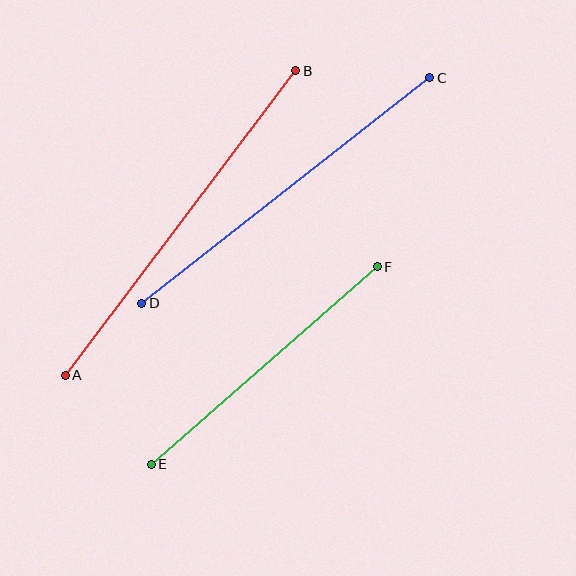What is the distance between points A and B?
The distance is approximately 382 pixels.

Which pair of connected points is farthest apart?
Points A and B are farthest apart.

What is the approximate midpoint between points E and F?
The midpoint is at approximately (264, 366) pixels.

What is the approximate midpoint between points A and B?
The midpoint is at approximately (180, 223) pixels.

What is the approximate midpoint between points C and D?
The midpoint is at approximately (286, 191) pixels.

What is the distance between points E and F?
The distance is approximately 300 pixels.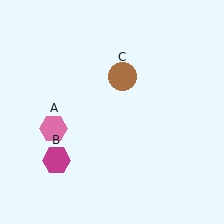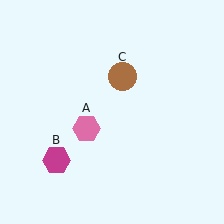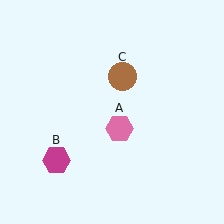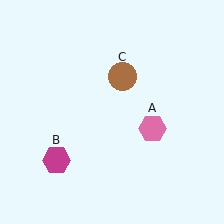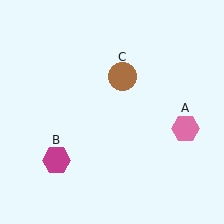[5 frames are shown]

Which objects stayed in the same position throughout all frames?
Magenta hexagon (object B) and brown circle (object C) remained stationary.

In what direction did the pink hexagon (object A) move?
The pink hexagon (object A) moved right.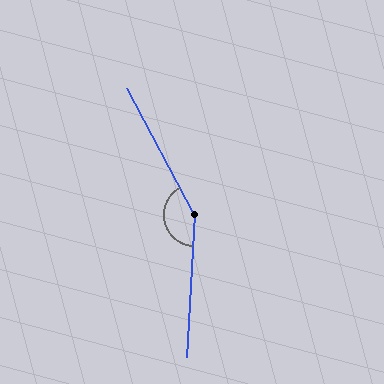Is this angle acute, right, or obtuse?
It is obtuse.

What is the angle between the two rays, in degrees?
Approximately 149 degrees.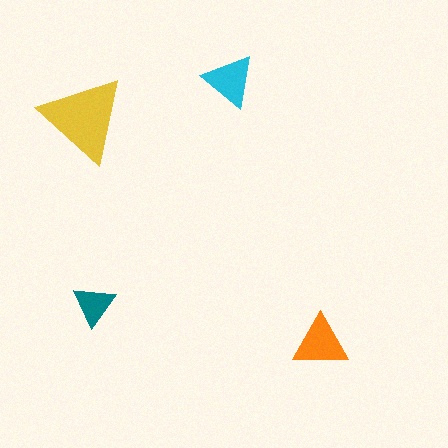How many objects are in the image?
There are 4 objects in the image.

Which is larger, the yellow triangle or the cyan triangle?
The yellow one.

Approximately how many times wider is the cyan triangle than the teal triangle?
About 1.5 times wider.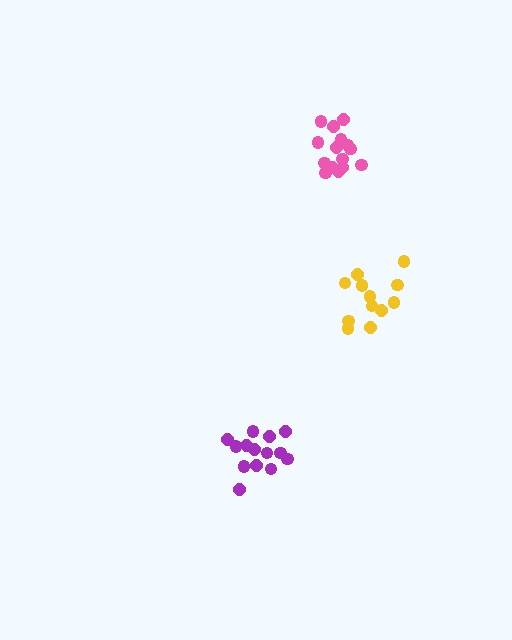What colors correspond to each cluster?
The clusters are colored: yellow, pink, purple.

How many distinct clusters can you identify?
There are 3 distinct clusters.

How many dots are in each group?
Group 1: 12 dots, Group 2: 16 dots, Group 3: 14 dots (42 total).